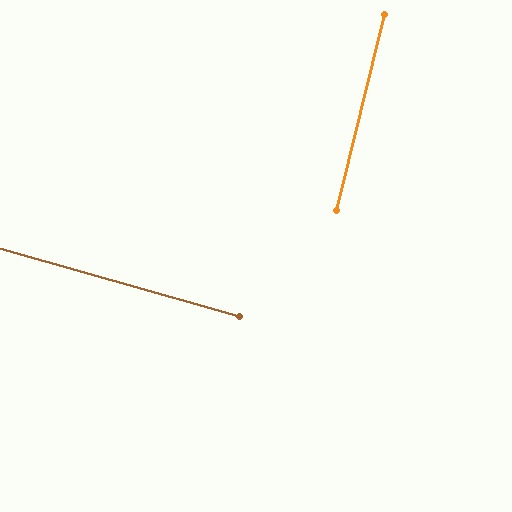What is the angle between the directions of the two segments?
Approximately 88 degrees.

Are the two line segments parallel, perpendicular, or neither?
Perpendicular — they meet at approximately 88°.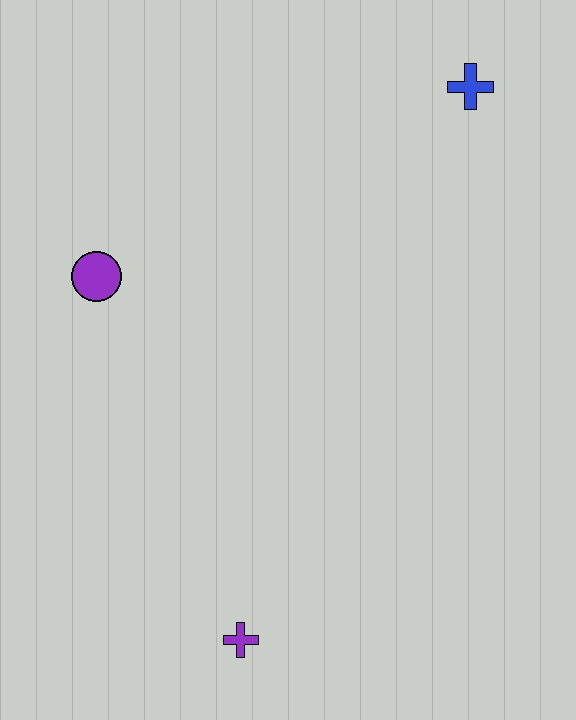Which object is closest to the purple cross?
The purple circle is closest to the purple cross.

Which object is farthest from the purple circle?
The blue cross is farthest from the purple circle.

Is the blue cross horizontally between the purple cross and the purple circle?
No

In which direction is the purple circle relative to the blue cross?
The purple circle is to the left of the blue cross.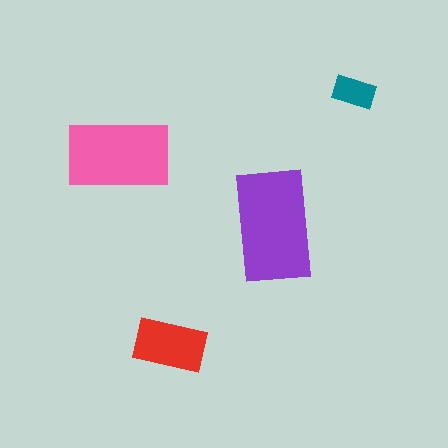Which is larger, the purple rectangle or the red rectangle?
The purple one.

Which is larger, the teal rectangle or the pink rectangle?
The pink one.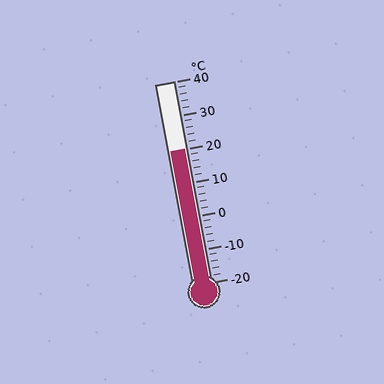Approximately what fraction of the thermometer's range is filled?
The thermometer is filled to approximately 65% of its range.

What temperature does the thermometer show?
The thermometer shows approximately 20°C.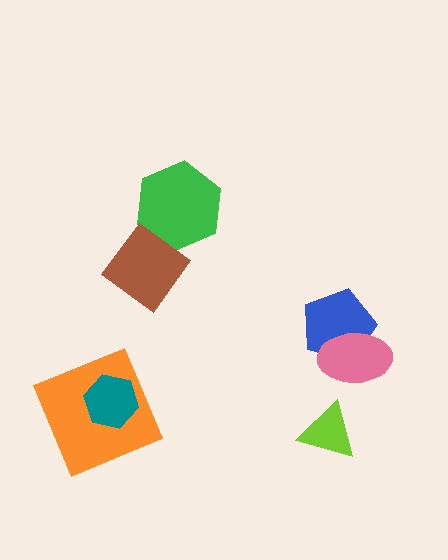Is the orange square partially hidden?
Yes, it is partially covered by another shape.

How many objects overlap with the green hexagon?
1 object overlaps with the green hexagon.